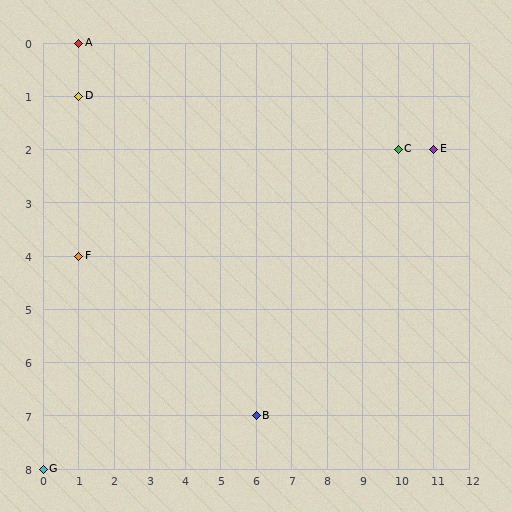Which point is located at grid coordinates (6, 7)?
Point B is at (6, 7).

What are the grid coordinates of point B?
Point B is at grid coordinates (6, 7).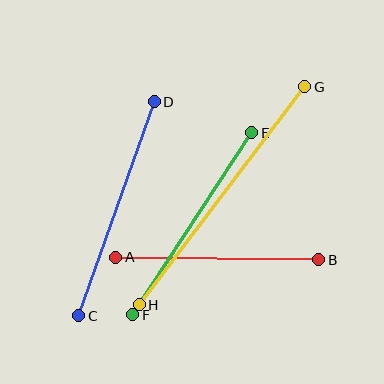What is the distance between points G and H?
The distance is approximately 273 pixels.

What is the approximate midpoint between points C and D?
The midpoint is at approximately (117, 209) pixels.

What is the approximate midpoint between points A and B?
The midpoint is at approximately (217, 258) pixels.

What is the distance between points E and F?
The distance is approximately 218 pixels.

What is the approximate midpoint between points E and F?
The midpoint is at approximately (192, 224) pixels.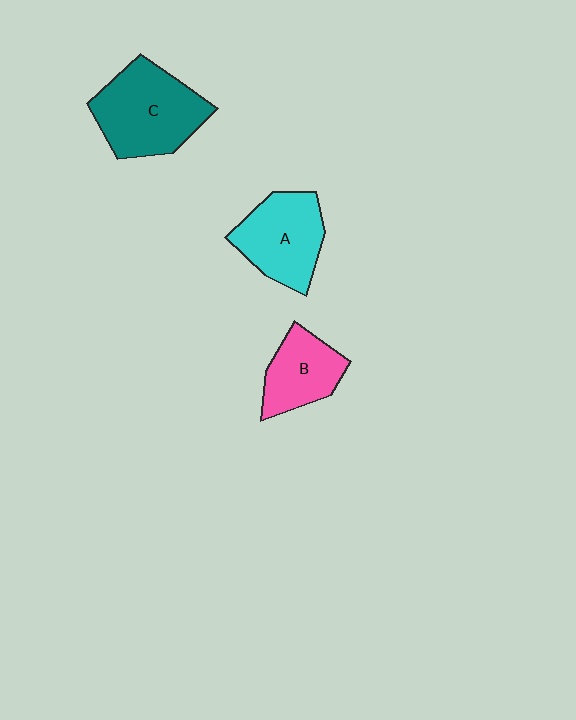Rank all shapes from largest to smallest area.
From largest to smallest: C (teal), A (cyan), B (pink).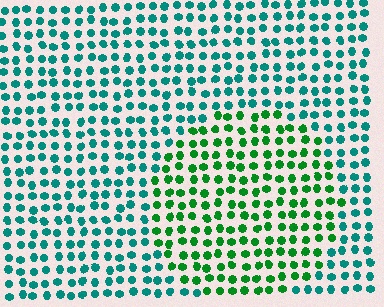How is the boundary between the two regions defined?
The boundary is defined purely by a slight shift in hue (about 42 degrees). Spacing, size, and orientation are identical on both sides.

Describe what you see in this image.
The image is filled with small teal elements in a uniform arrangement. A circle-shaped region is visible where the elements are tinted to a slightly different hue, forming a subtle color boundary.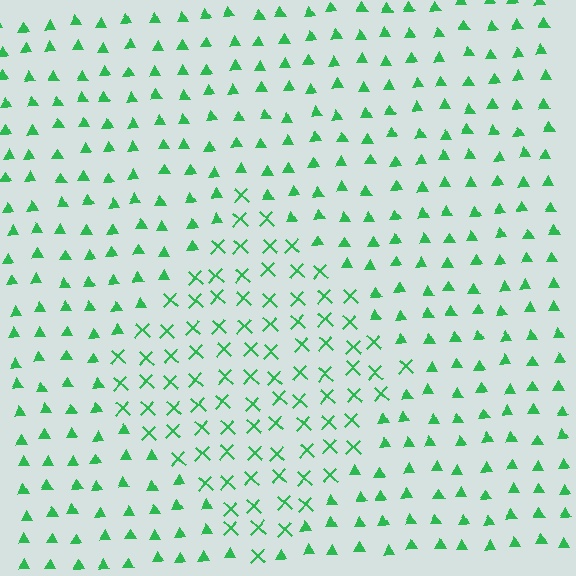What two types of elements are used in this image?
The image uses X marks inside the diamond region and triangles outside it.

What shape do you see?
I see a diamond.